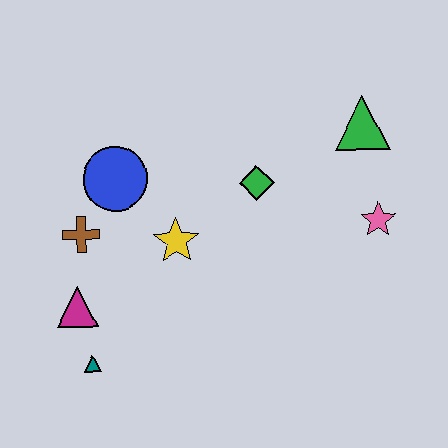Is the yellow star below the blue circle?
Yes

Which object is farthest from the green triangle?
The teal triangle is farthest from the green triangle.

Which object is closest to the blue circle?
The brown cross is closest to the blue circle.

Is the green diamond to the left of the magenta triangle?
No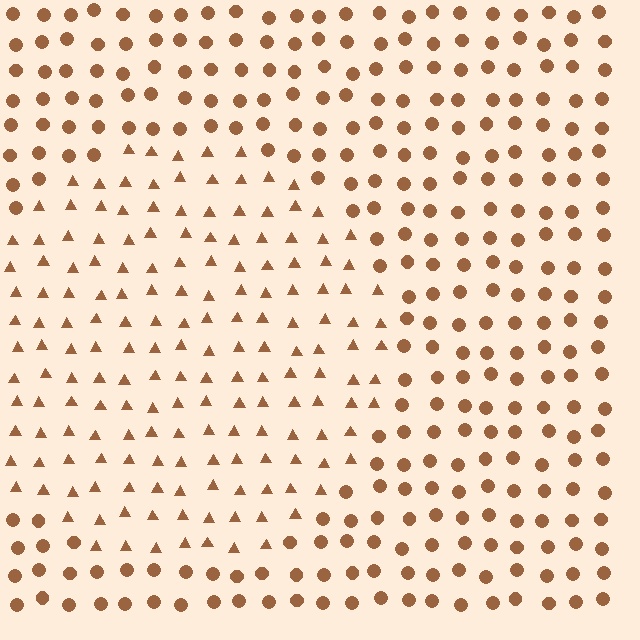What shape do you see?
I see a circle.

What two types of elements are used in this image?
The image uses triangles inside the circle region and circles outside it.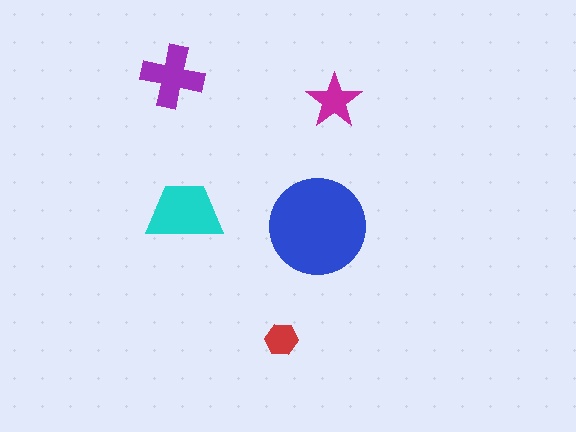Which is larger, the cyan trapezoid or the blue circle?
The blue circle.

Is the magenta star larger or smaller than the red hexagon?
Larger.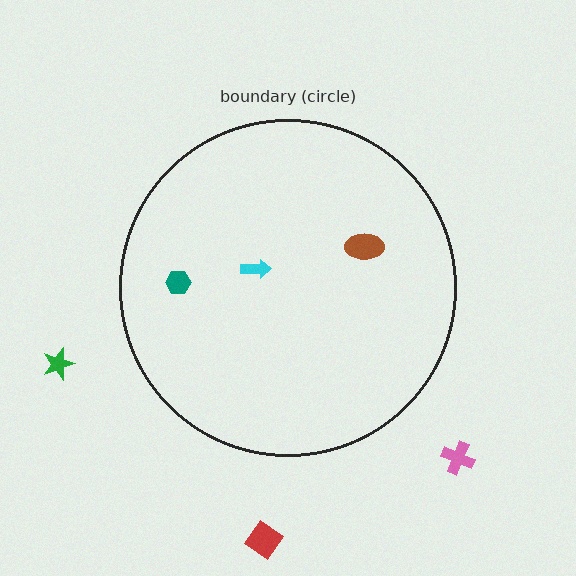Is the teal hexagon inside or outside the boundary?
Inside.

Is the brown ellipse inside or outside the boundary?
Inside.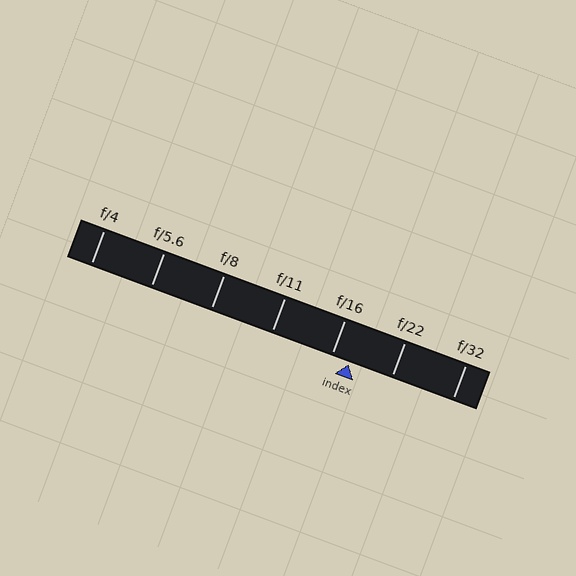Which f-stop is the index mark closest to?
The index mark is closest to f/16.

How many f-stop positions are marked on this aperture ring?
There are 7 f-stop positions marked.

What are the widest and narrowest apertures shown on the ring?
The widest aperture shown is f/4 and the narrowest is f/32.